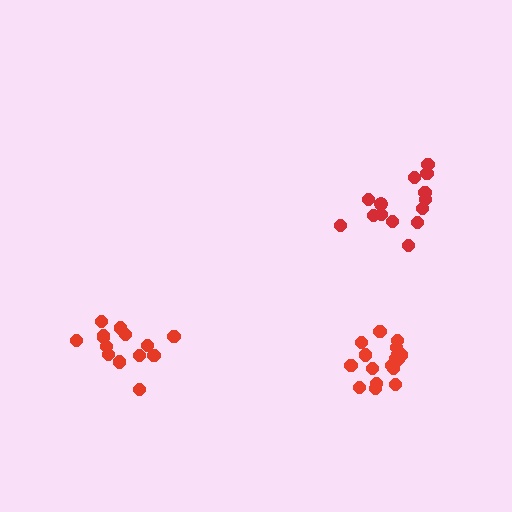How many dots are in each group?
Group 1: 14 dots, Group 2: 14 dots, Group 3: 17 dots (45 total).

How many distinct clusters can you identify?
There are 3 distinct clusters.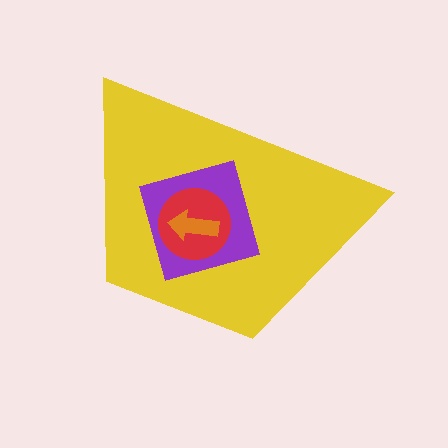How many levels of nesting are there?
4.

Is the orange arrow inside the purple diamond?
Yes.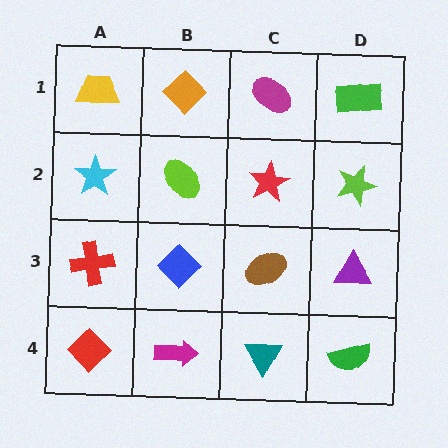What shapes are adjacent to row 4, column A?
A red cross (row 3, column A), a magenta arrow (row 4, column B).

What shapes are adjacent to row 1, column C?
A red star (row 2, column C), an orange diamond (row 1, column B), a green rectangle (row 1, column D).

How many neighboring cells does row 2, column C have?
4.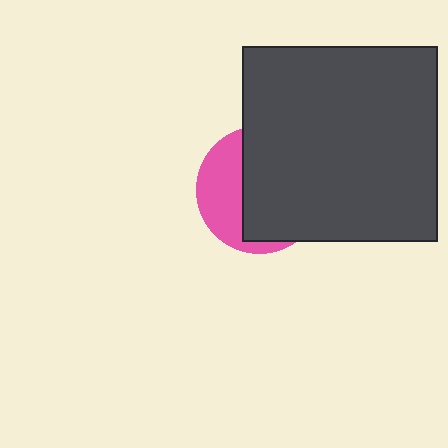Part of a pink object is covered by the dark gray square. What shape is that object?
It is a circle.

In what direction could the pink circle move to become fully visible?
The pink circle could move left. That would shift it out from behind the dark gray square entirely.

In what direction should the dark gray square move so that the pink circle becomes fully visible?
The dark gray square should move right. That is the shortest direction to clear the overlap and leave the pink circle fully visible.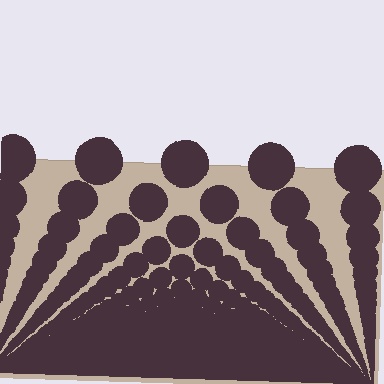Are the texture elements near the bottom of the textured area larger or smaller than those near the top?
Smaller. The gradient is inverted — elements near the bottom are smaller and denser.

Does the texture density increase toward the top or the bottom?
Density increases toward the bottom.